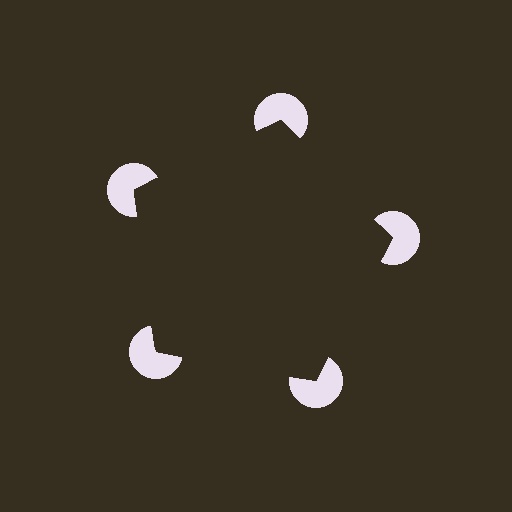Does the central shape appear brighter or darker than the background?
It typically appears slightly darker than the background, even though no actual brightness change is drawn.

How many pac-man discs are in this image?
There are 5 — one at each vertex of the illusory pentagon.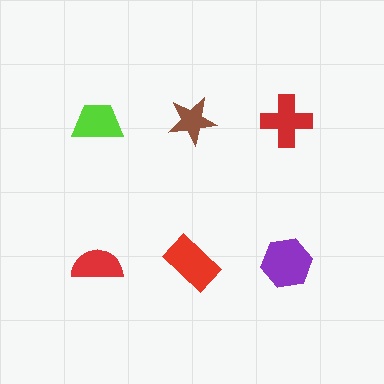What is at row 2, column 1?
A red semicircle.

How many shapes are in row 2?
3 shapes.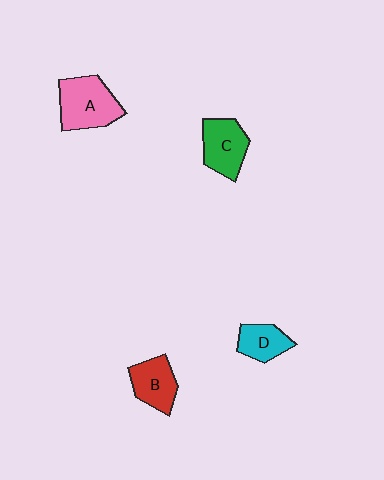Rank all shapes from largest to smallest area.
From largest to smallest: A (pink), C (green), B (red), D (cyan).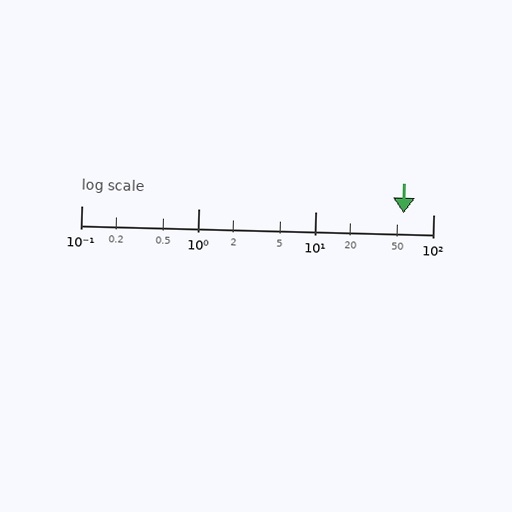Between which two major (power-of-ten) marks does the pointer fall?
The pointer is between 10 and 100.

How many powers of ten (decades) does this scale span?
The scale spans 3 decades, from 0.1 to 100.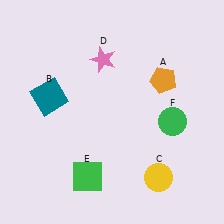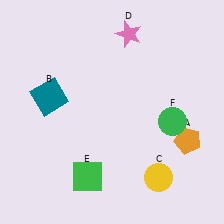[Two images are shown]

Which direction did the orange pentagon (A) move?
The orange pentagon (A) moved down.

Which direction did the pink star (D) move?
The pink star (D) moved right.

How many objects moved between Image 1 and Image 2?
2 objects moved between the two images.